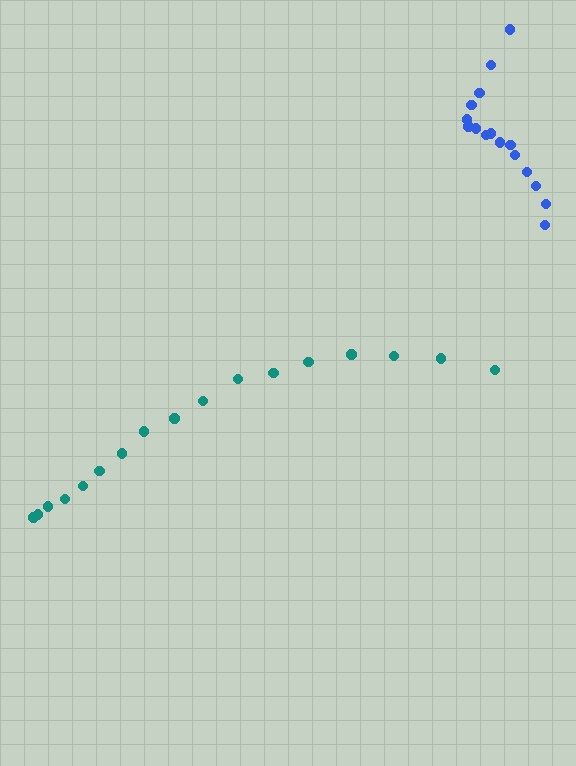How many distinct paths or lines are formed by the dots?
There are 2 distinct paths.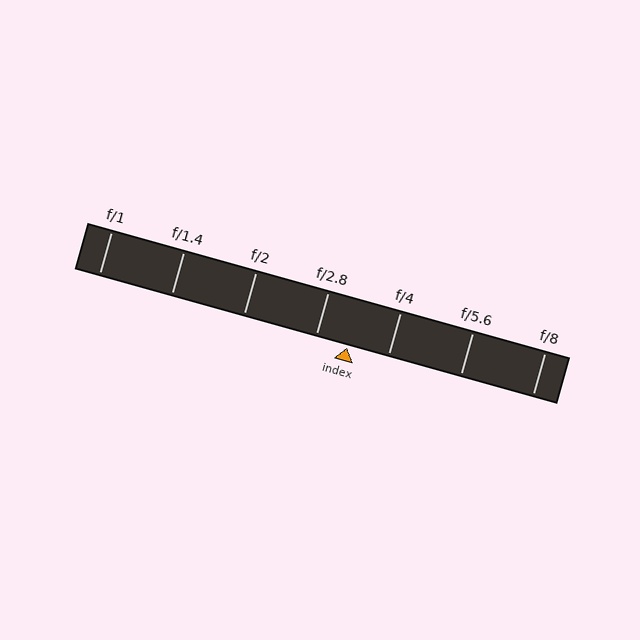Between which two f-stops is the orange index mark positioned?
The index mark is between f/2.8 and f/4.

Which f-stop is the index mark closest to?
The index mark is closest to f/2.8.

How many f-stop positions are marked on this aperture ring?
There are 7 f-stop positions marked.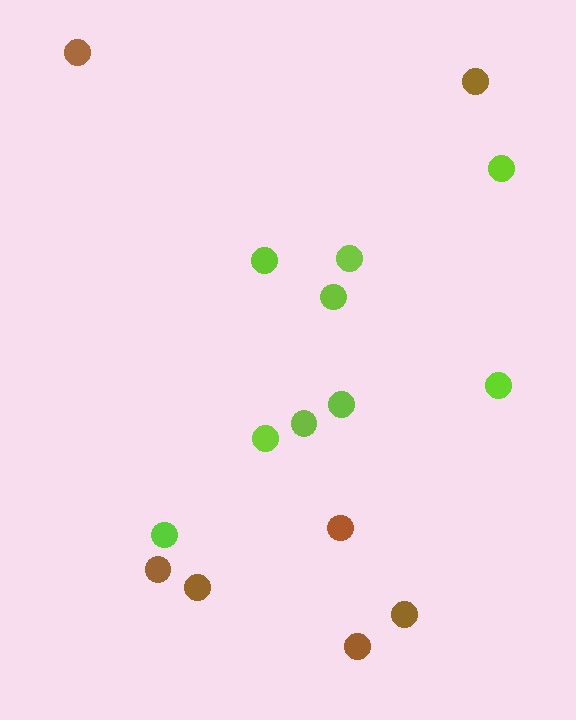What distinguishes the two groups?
There are 2 groups: one group of brown circles (7) and one group of lime circles (9).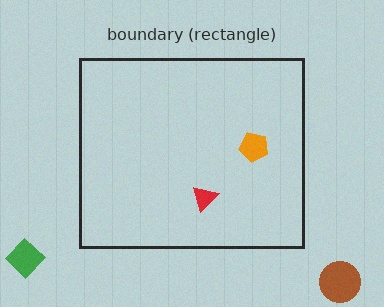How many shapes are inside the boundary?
2 inside, 2 outside.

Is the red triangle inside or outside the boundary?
Inside.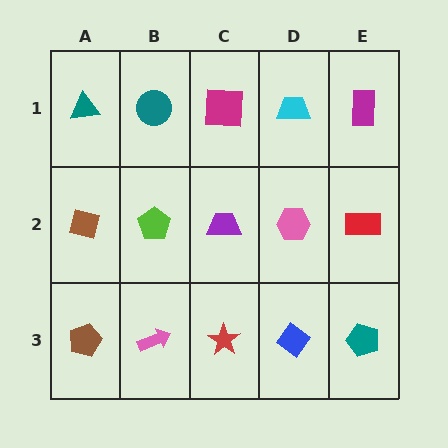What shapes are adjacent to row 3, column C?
A purple trapezoid (row 2, column C), a pink arrow (row 3, column B), a blue diamond (row 3, column D).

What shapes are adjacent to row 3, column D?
A pink hexagon (row 2, column D), a red star (row 3, column C), a teal pentagon (row 3, column E).